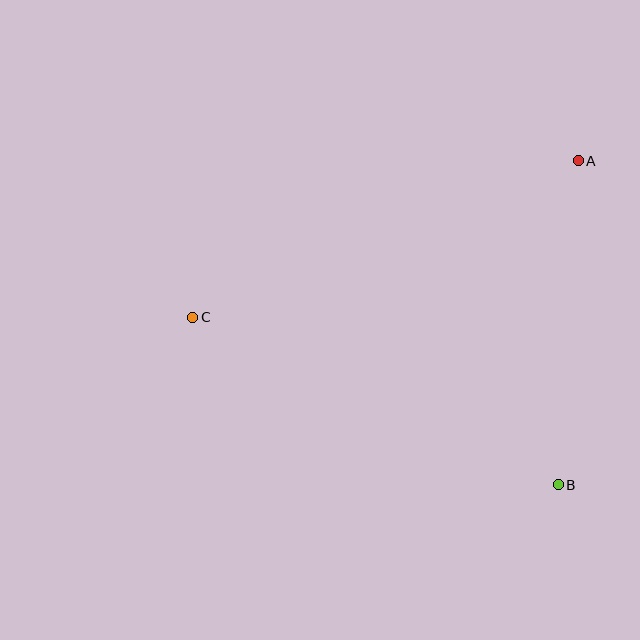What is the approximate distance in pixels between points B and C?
The distance between B and C is approximately 402 pixels.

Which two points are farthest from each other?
Points A and C are farthest from each other.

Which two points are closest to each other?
Points A and B are closest to each other.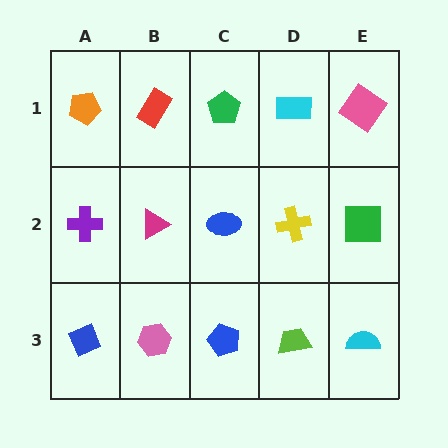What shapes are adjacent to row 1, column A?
A purple cross (row 2, column A), a red rectangle (row 1, column B).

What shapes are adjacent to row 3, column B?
A magenta triangle (row 2, column B), a blue diamond (row 3, column A), a blue pentagon (row 3, column C).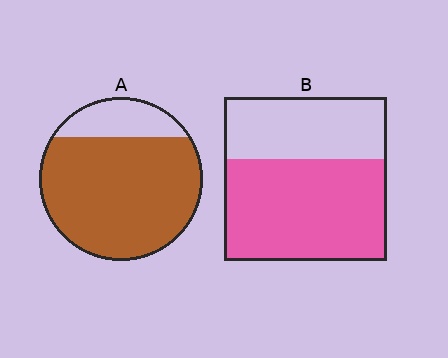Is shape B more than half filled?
Yes.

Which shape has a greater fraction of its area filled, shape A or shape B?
Shape A.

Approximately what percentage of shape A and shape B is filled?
A is approximately 80% and B is approximately 60%.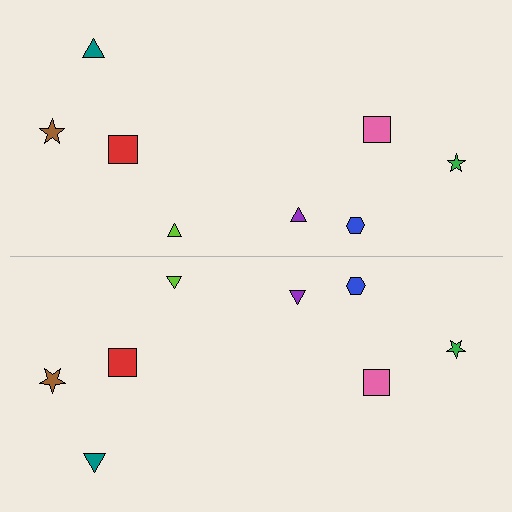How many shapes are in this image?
There are 16 shapes in this image.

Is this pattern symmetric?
Yes, this pattern has bilateral (reflection) symmetry.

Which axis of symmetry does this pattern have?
The pattern has a horizontal axis of symmetry running through the center of the image.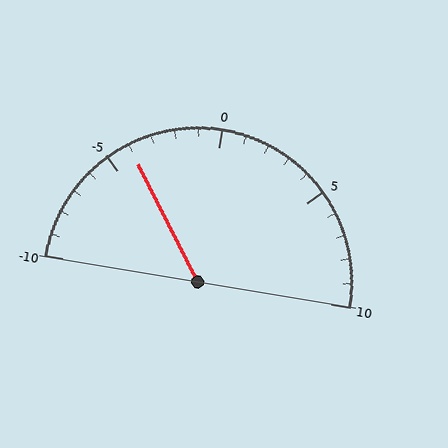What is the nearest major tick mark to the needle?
The nearest major tick mark is -5.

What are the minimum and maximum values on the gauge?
The gauge ranges from -10 to 10.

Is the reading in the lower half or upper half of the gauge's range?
The reading is in the lower half of the range (-10 to 10).